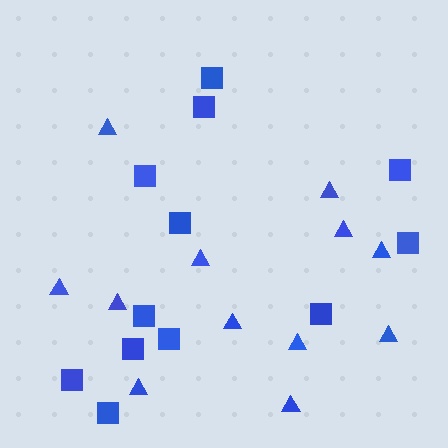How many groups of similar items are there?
There are 2 groups: one group of triangles (12) and one group of squares (12).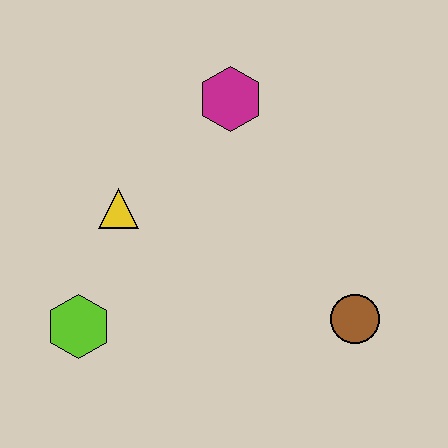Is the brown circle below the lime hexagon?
No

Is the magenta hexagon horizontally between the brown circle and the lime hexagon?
Yes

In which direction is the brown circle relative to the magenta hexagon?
The brown circle is below the magenta hexagon.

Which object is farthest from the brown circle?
The lime hexagon is farthest from the brown circle.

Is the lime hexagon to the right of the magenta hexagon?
No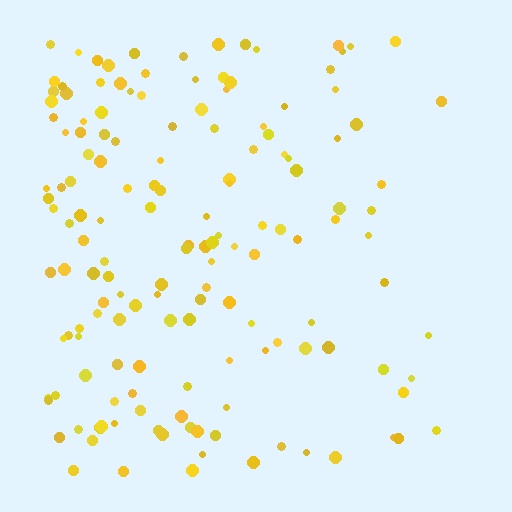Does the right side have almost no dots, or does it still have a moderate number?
Still a moderate number, just noticeably fewer than the left.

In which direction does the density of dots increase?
From right to left, with the left side densest.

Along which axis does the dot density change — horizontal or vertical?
Horizontal.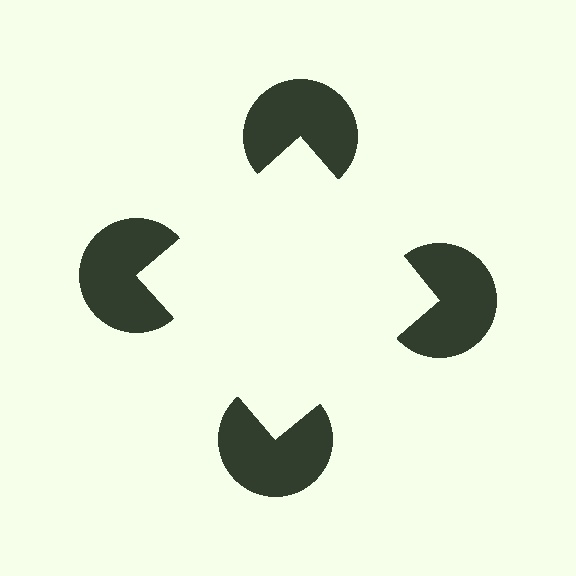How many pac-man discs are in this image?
There are 4 — one at each vertex of the illusory square.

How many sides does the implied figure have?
4 sides.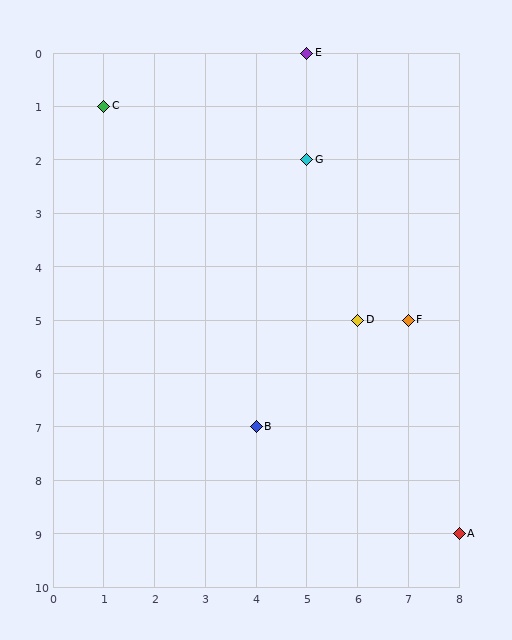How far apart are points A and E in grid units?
Points A and E are 3 columns and 9 rows apart (about 9.5 grid units diagonally).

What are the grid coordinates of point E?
Point E is at grid coordinates (5, 0).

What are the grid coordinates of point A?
Point A is at grid coordinates (8, 9).